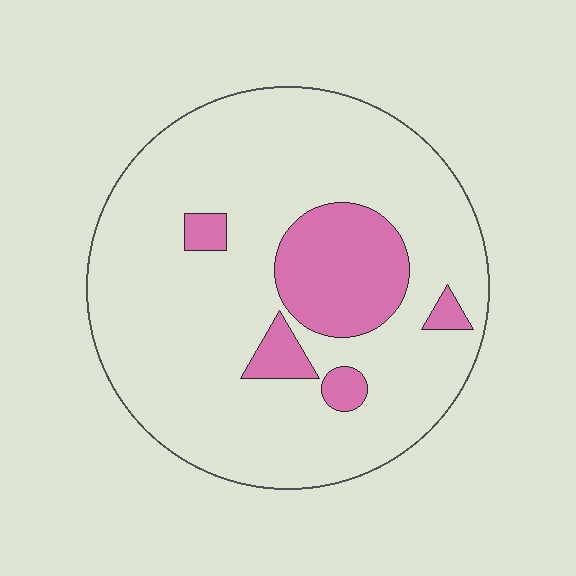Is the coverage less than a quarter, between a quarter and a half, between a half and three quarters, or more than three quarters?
Less than a quarter.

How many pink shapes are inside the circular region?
5.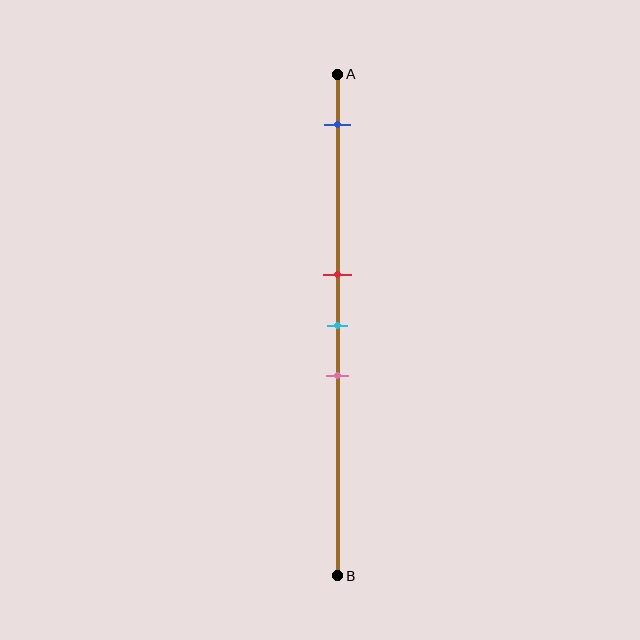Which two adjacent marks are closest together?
The red and cyan marks are the closest adjacent pair.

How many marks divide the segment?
There are 4 marks dividing the segment.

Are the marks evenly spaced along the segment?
No, the marks are not evenly spaced.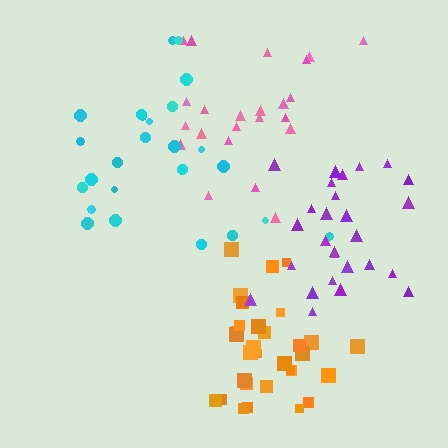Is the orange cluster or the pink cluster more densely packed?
Orange.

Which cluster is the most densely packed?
Orange.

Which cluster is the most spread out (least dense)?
Cyan.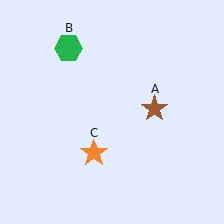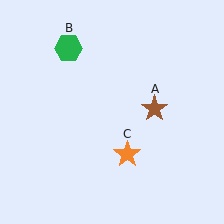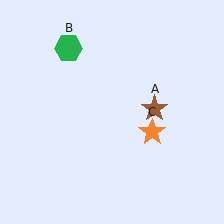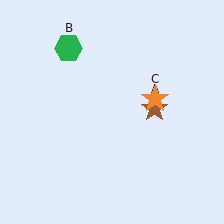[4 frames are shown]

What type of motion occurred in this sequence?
The orange star (object C) rotated counterclockwise around the center of the scene.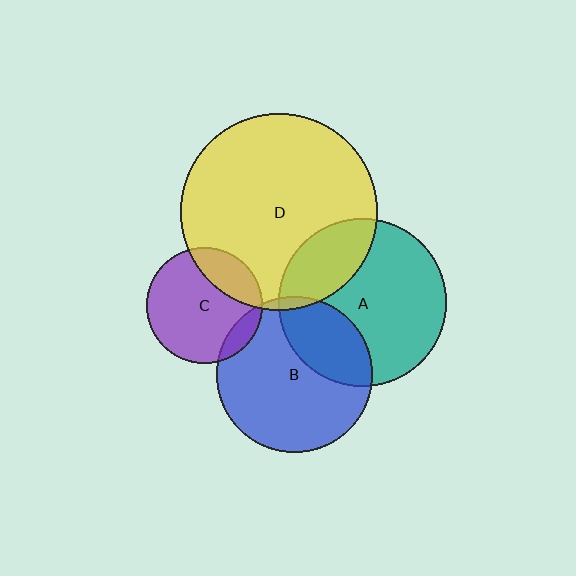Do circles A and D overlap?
Yes.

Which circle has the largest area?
Circle D (yellow).